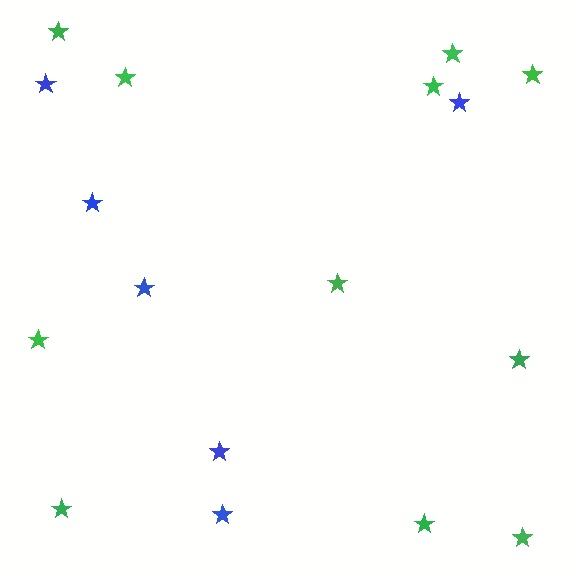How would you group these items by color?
There are 2 groups: one group of blue stars (6) and one group of green stars (11).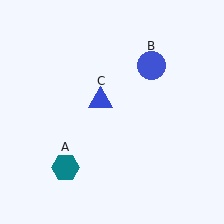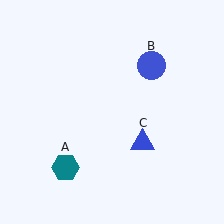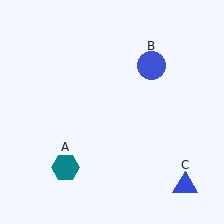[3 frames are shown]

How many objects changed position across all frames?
1 object changed position: blue triangle (object C).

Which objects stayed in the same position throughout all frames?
Teal hexagon (object A) and blue circle (object B) remained stationary.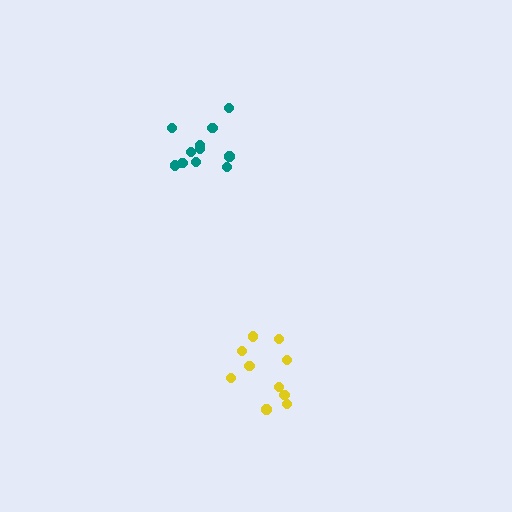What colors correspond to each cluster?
The clusters are colored: teal, yellow.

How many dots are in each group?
Group 1: 11 dots, Group 2: 10 dots (21 total).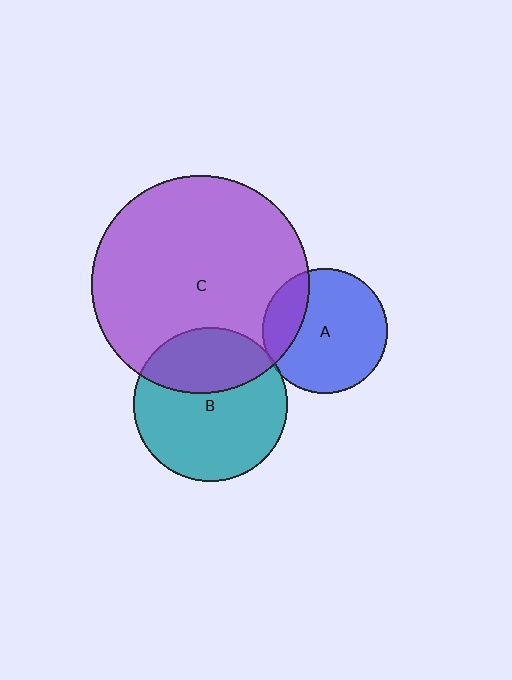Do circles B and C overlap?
Yes.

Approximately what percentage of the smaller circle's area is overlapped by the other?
Approximately 35%.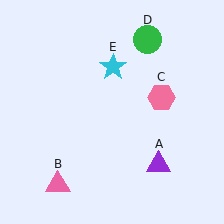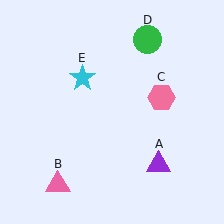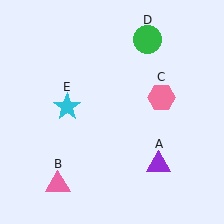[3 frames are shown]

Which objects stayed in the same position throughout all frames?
Purple triangle (object A) and pink triangle (object B) and pink hexagon (object C) and green circle (object D) remained stationary.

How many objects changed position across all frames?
1 object changed position: cyan star (object E).